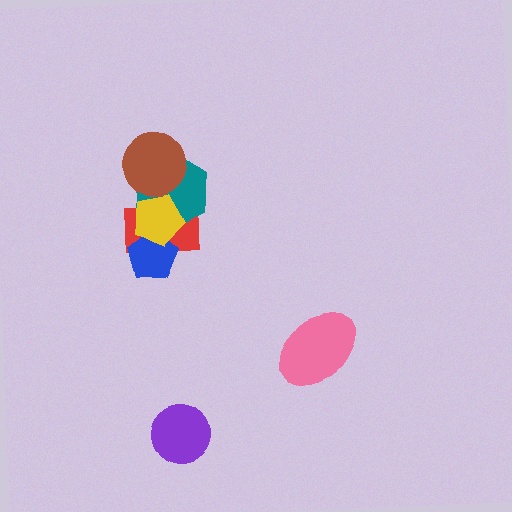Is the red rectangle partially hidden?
Yes, it is partially covered by another shape.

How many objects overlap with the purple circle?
0 objects overlap with the purple circle.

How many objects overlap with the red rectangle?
3 objects overlap with the red rectangle.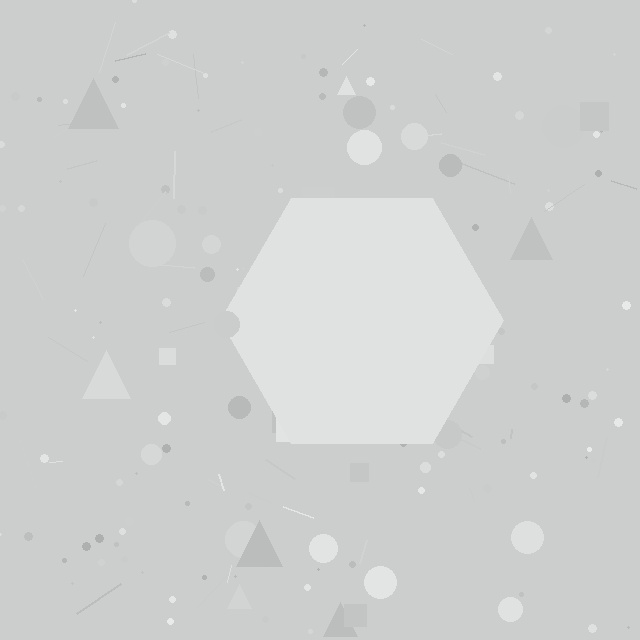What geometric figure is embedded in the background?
A hexagon is embedded in the background.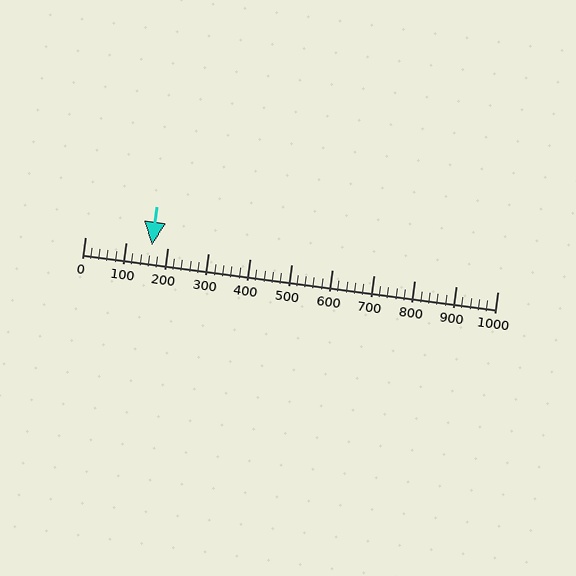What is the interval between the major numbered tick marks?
The major tick marks are spaced 100 units apart.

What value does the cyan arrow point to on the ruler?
The cyan arrow points to approximately 162.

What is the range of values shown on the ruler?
The ruler shows values from 0 to 1000.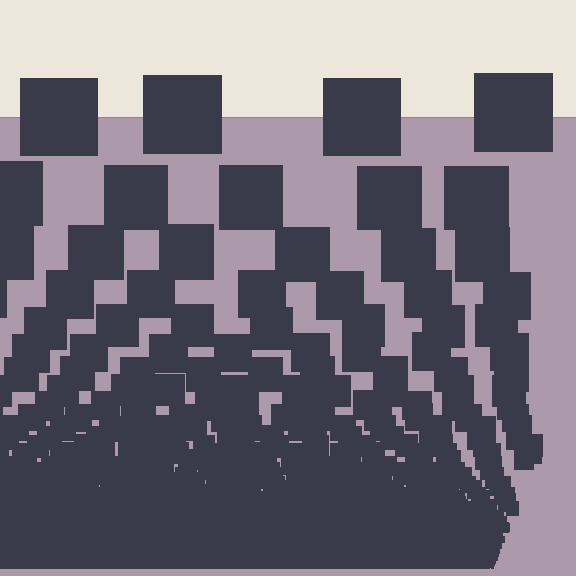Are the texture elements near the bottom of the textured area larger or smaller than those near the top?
Smaller. The gradient is inverted — elements near the bottom are smaller and denser.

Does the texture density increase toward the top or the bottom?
Density increases toward the bottom.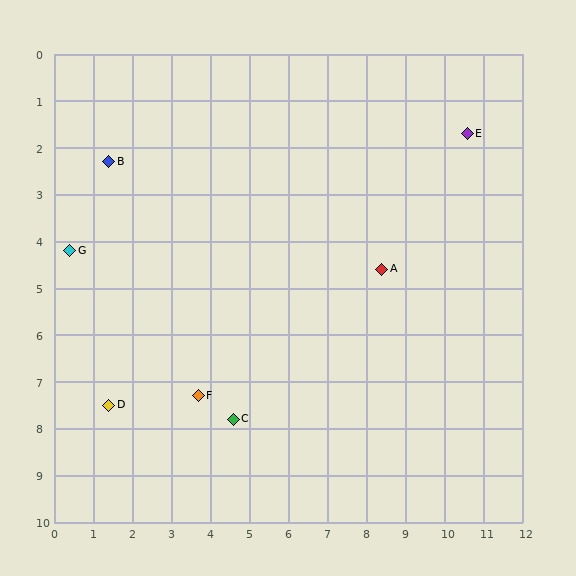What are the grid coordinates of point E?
Point E is at approximately (10.6, 1.7).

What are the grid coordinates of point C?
Point C is at approximately (4.6, 7.8).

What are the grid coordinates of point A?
Point A is at approximately (8.4, 4.6).